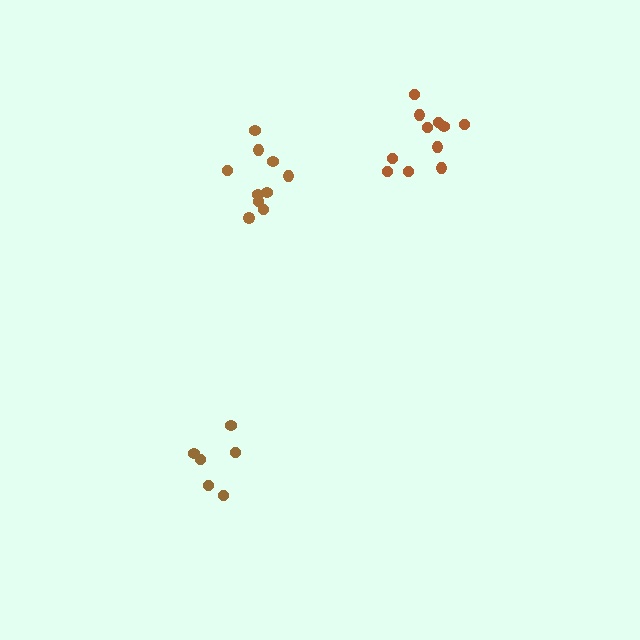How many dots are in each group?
Group 1: 6 dots, Group 2: 10 dots, Group 3: 11 dots (27 total).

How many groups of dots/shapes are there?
There are 3 groups.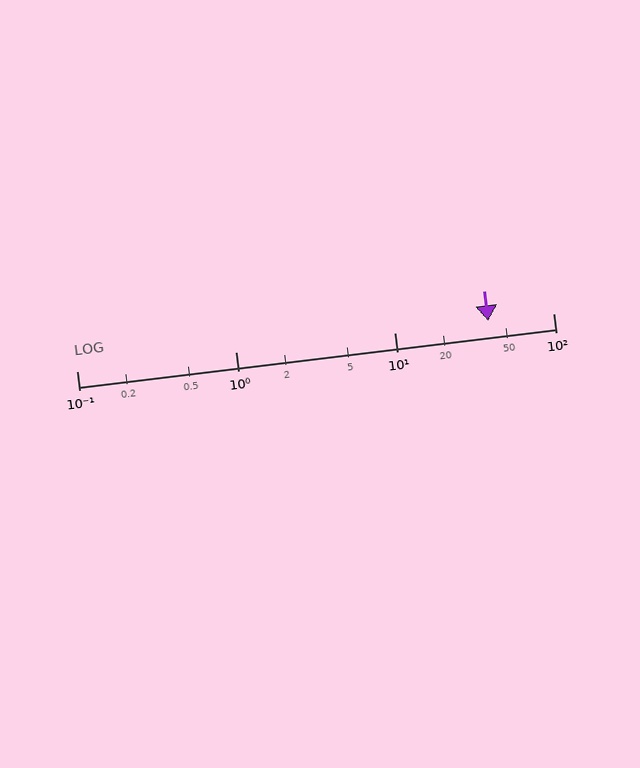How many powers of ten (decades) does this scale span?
The scale spans 3 decades, from 0.1 to 100.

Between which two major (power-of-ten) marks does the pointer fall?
The pointer is between 10 and 100.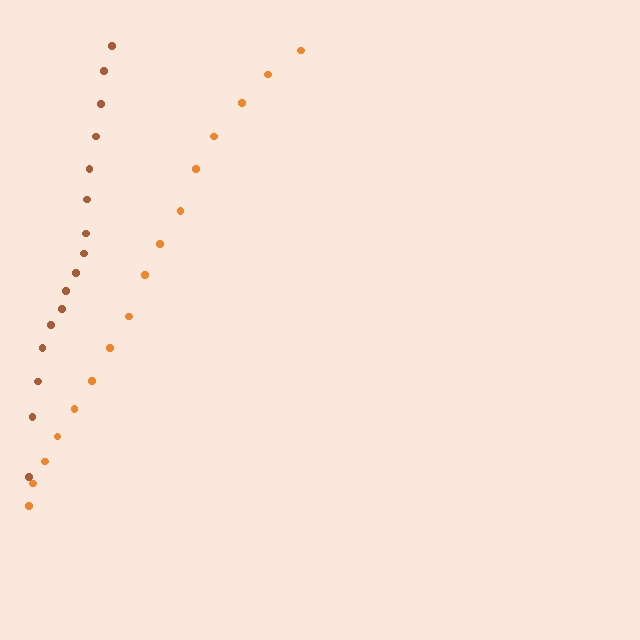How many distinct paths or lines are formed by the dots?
There are 2 distinct paths.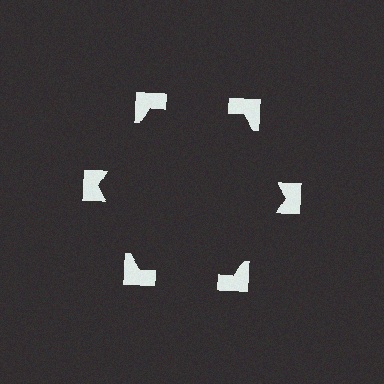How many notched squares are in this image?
There are 6 — one at each vertex of the illusory hexagon.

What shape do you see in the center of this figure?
An illusory hexagon — its edges are inferred from the aligned wedge cuts in the notched squares, not physically drawn.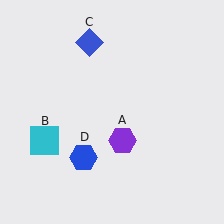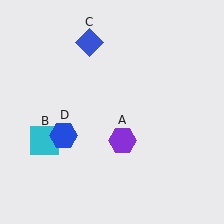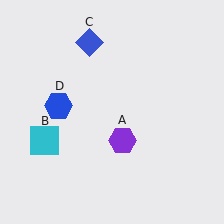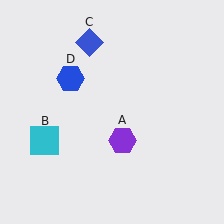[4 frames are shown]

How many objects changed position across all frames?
1 object changed position: blue hexagon (object D).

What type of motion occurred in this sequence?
The blue hexagon (object D) rotated clockwise around the center of the scene.